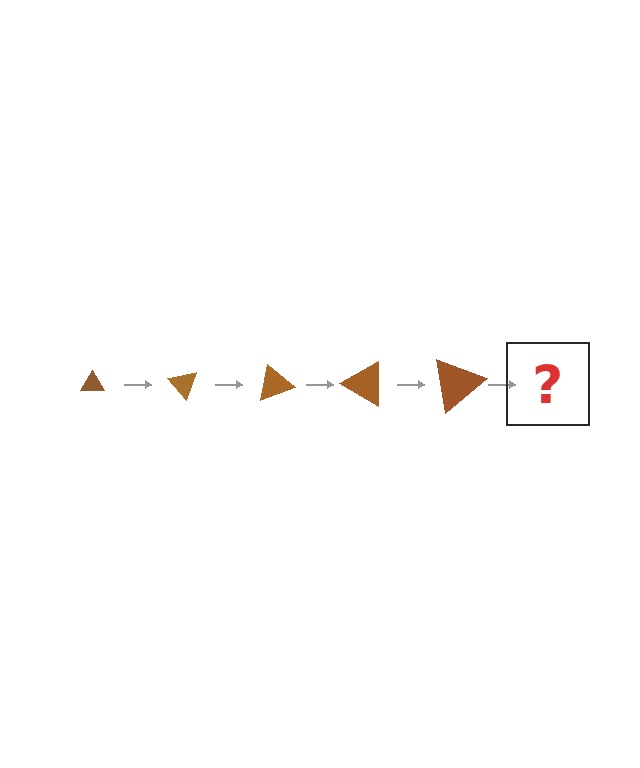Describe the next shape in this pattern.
It should be a triangle, larger than the previous one and rotated 250 degrees from the start.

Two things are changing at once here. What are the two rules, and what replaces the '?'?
The two rules are that the triangle grows larger each step and it rotates 50 degrees each step. The '?' should be a triangle, larger than the previous one and rotated 250 degrees from the start.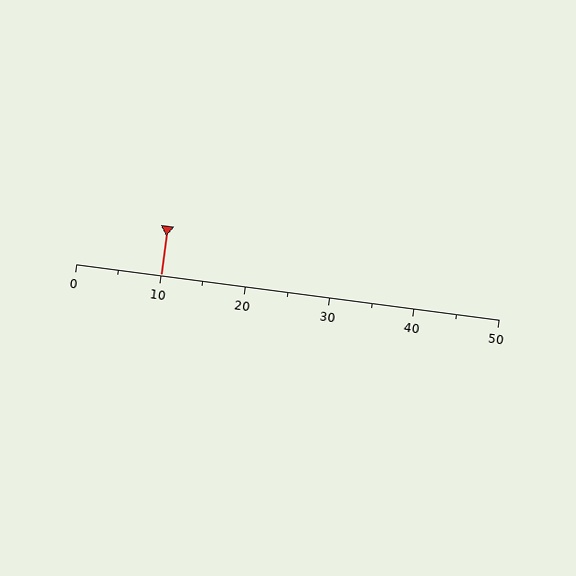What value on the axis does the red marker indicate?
The marker indicates approximately 10.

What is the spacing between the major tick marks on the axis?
The major ticks are spaced 10 apart.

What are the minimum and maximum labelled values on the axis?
The axis runs from 0 to 50.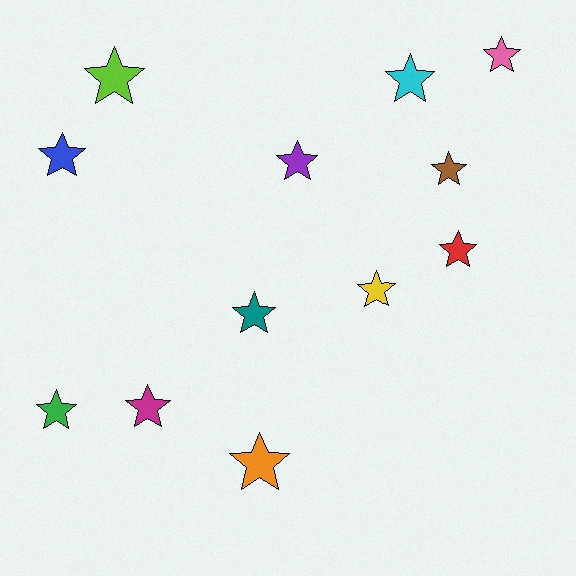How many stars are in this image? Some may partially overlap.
There are 12 stars.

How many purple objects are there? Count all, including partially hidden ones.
There is 1 purple object.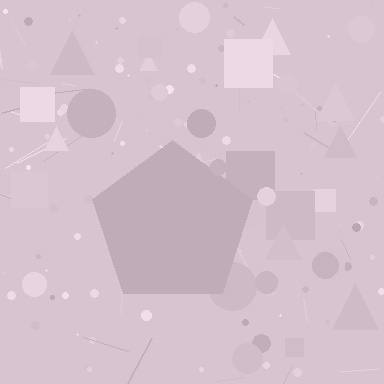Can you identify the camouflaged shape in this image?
The camouflaged shape is a pentagon.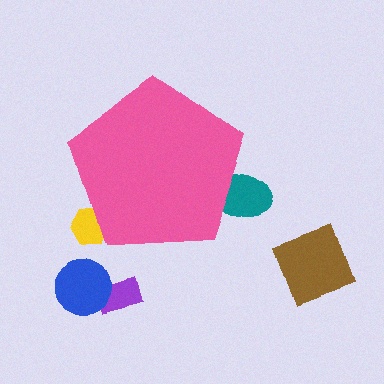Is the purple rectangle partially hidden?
No, the purple rectangle is fully visible.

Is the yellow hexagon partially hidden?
Yes, the yellow hexagon is partially hidden behind the pink pentagon.